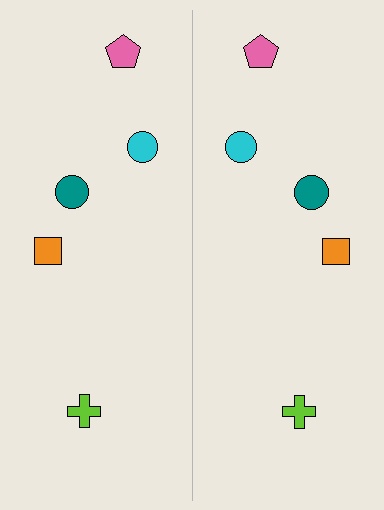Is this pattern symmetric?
Yes, this pattern has bilateral (reflection) symmetry.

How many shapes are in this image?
There are 10 shapes in this image.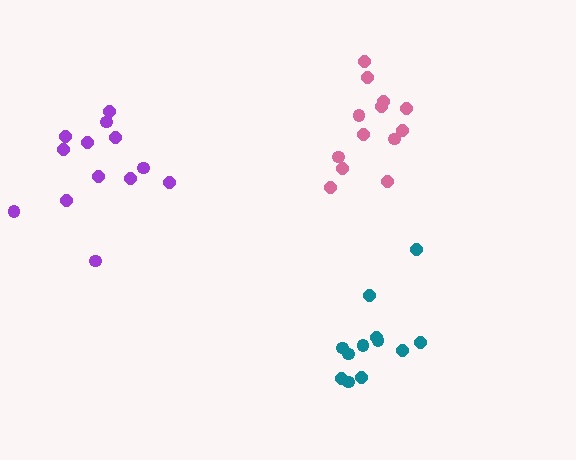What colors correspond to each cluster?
The clusters are colored: purple, teal, pink.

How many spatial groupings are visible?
There are 3 spatial groupings.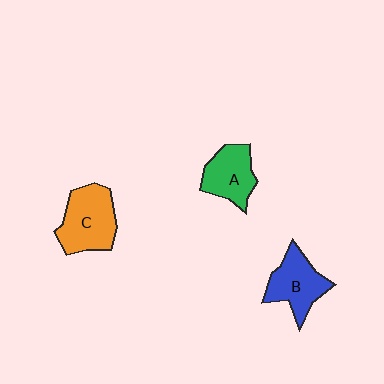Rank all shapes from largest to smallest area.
From largest to smallest: C (orange), B (blue), A (green).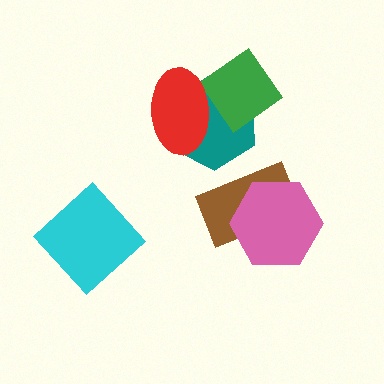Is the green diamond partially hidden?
Yes, it is partially covered by another shape.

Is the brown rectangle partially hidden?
Yes, it is partially covered by another shape.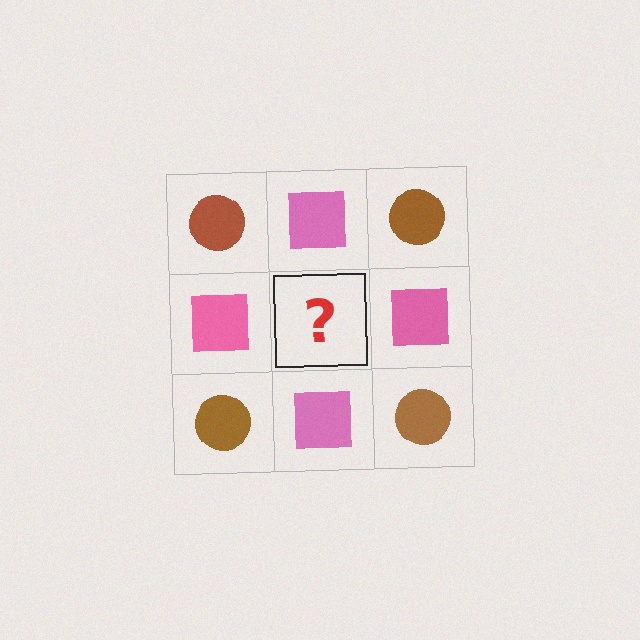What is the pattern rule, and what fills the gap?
The rule is that it alternates brown circle and pink square in a checkerboard pattern. The gap should be filled with a brown circle.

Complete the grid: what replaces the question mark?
The question mark should be replaced with a brown circle.